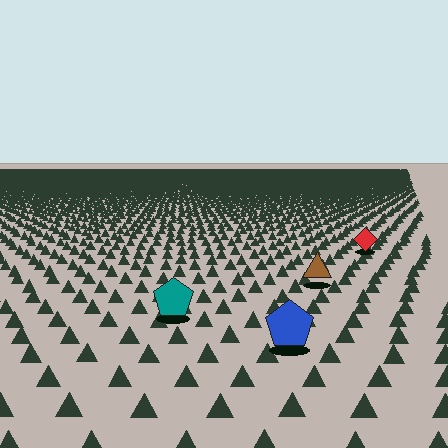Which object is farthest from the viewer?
The red diamond is farthest from the viewer. It appears smaller and the ground texture around it is denser.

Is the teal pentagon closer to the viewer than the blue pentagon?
No. The blue pentagon is closer — you can tell from the texture gradient: the ground texture is coarser near it.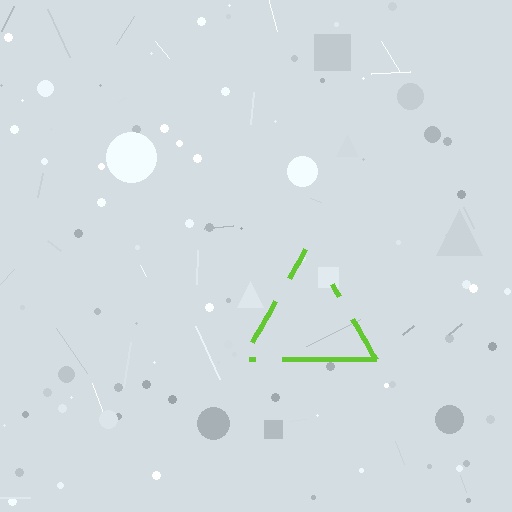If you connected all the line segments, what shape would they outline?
They would outline a triangle.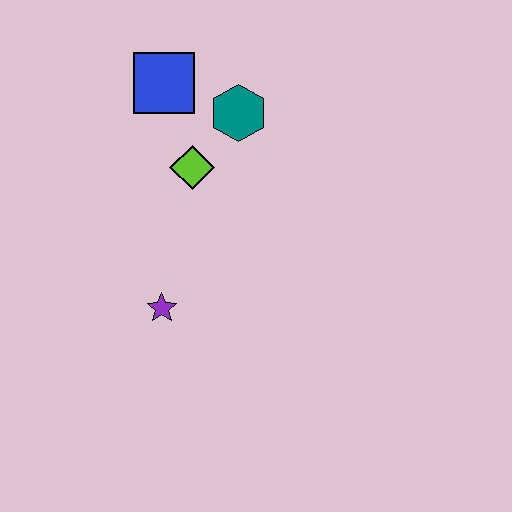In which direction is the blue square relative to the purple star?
The blue square is above the purple star.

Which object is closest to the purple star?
The lime diamond is closest to the purple star.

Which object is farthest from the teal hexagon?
The purple star is farthest from the teal hexagon.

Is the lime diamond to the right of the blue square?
Yes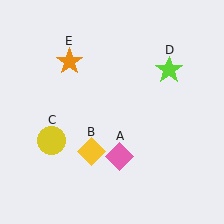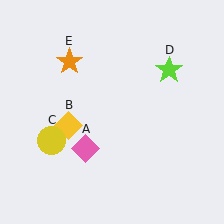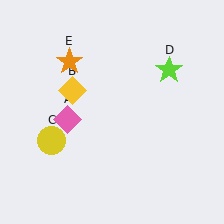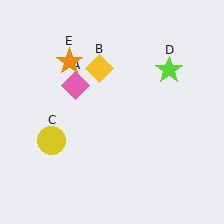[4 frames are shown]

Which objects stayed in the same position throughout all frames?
Yellow circle (object C) and lime star (object D) and orange star (object E) remained stationary.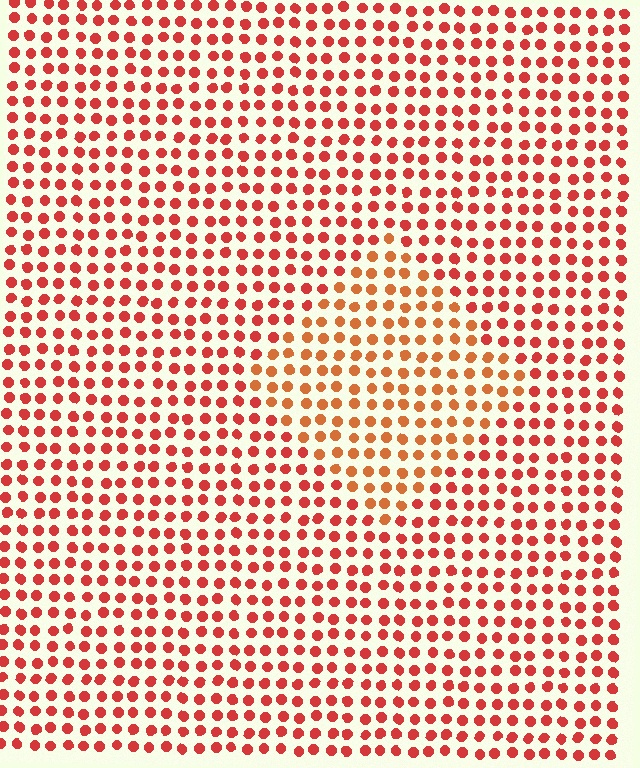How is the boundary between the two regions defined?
The boundary is defined purely by a slight shift in hue (about 22 degrees). Spacing, size, and orientation are identical on both sides.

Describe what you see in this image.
The image is filled with small red elements in a uniform arrangement. A diamond-shaped region is visible where the elements are tinted to a slightly different hue, forming a subtle color boundary.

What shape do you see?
I see a diamond.